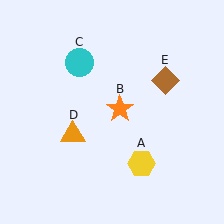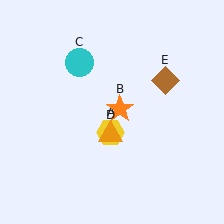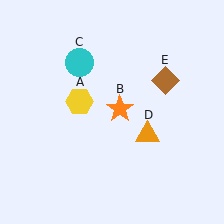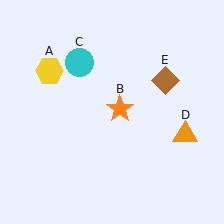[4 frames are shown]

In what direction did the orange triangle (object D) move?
The orange triangle (object D) moved right.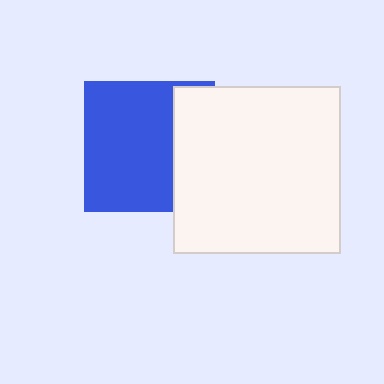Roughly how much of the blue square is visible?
Most of it is visible (roughly 69%).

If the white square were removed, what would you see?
You would see the complete blue square.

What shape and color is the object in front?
The object in front is a white square.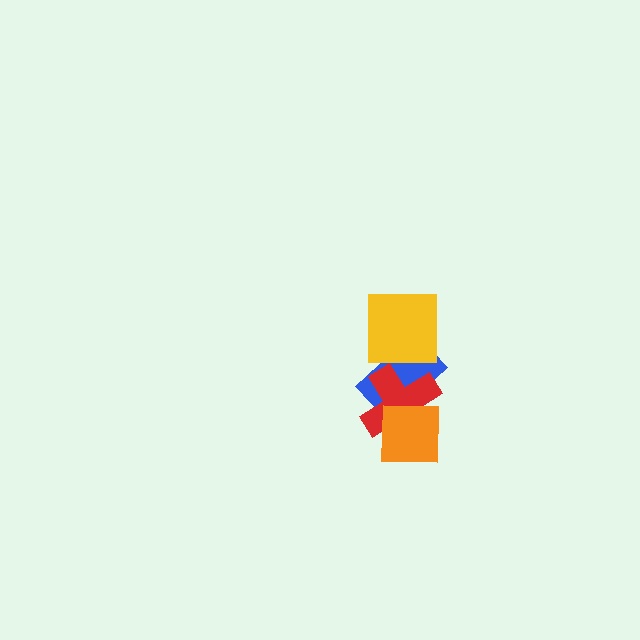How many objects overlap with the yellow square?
1 object overlaps with the yellow square.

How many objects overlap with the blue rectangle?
3 objects overlap with the blue rectangle.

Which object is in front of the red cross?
The orange square is in front of the red cross.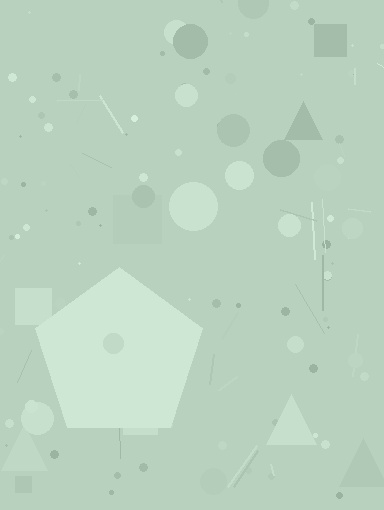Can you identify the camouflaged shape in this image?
The camouflaged shape is a pentagon.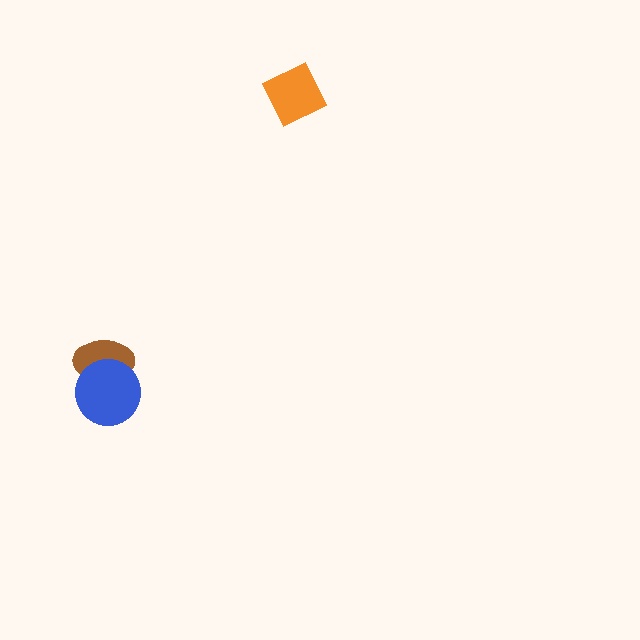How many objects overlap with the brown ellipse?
1 object overlaps with the brown ellipse.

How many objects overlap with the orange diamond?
0 objects overlap with the orange diamond.